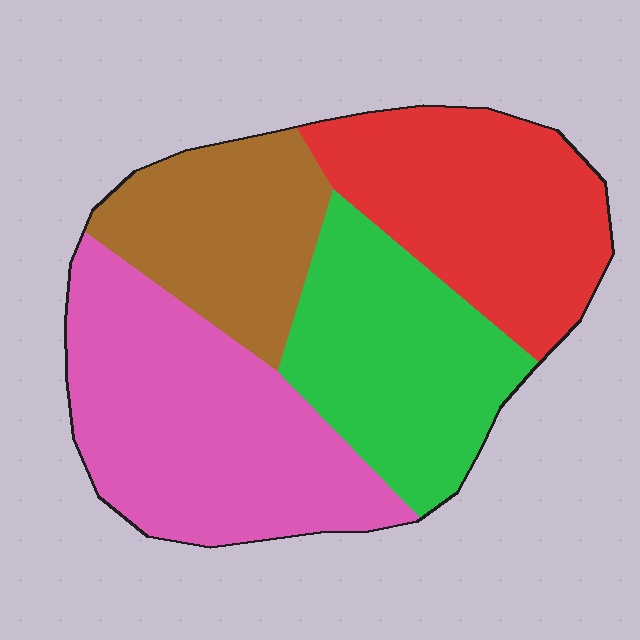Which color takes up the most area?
Pink, at roughly 30%.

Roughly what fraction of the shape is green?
Green covers around 25% of the shape.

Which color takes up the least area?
Brown, at roughly 20%.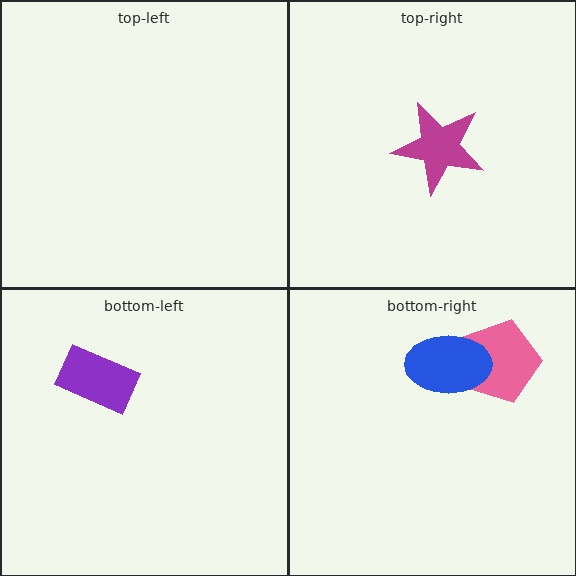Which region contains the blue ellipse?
The bottom-right region.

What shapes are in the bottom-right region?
The pink pentagon, the blue ellipse.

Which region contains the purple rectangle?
The bottom-left region.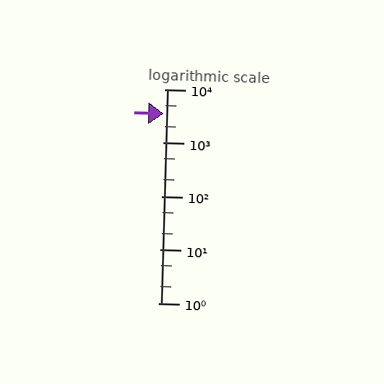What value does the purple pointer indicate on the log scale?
The pointer indicates approximately 3500.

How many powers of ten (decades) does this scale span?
The scale spans 4 decades, from 1 to 10000.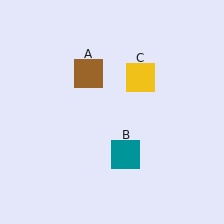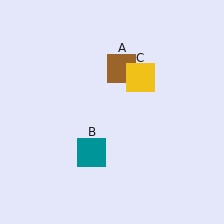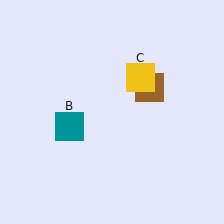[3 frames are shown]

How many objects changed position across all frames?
2 objects changed position: brown square (object A), teal square (object B).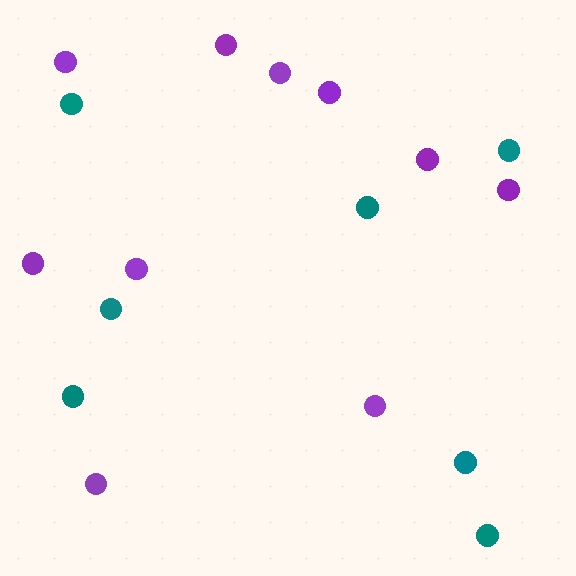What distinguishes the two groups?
There are 2 groups: one group of teal circles (7) and one group of purple circles (10).